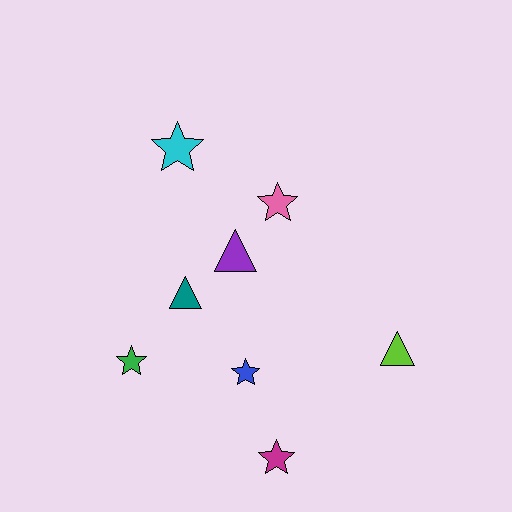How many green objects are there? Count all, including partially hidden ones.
There is 1 green object.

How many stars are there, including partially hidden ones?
There are 5 stars.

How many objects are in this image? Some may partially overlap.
There are 8 objects.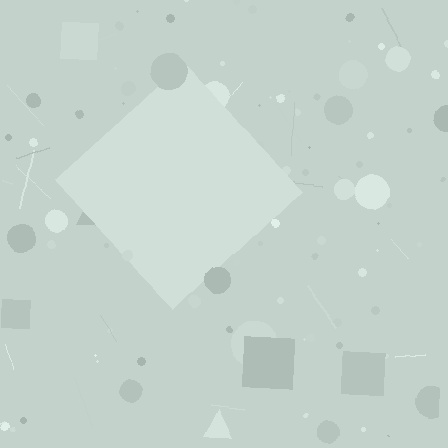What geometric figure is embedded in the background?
A diamond is embedded in the background.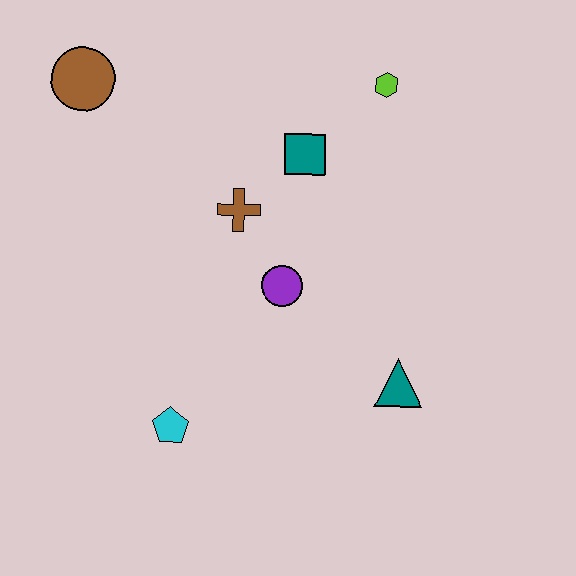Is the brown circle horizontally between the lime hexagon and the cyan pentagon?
No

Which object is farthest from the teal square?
The cyan pentagon is farthest from the teal square.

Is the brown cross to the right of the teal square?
No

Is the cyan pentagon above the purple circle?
No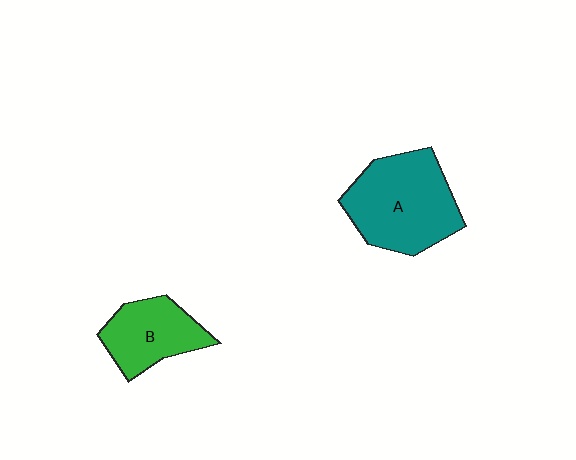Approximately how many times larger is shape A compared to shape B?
Approximately 1.6 times.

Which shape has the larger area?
Shape A (teal).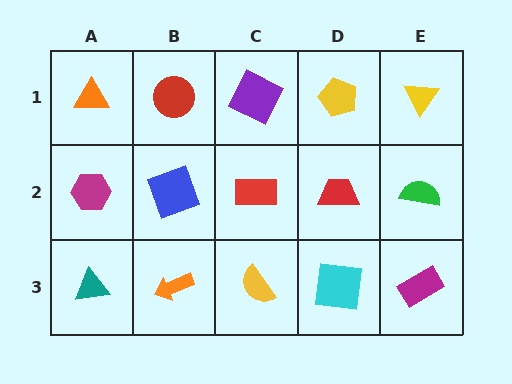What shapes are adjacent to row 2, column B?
A red circle (row 1, column B), an orange arrow (row 3, column B), a magenta hexagon (row 2, column A), a red rectangle (row 2, column C).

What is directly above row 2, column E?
A yellow triangle.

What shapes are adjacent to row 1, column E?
A green semicircle (row 2, column E), a yellow pentagon (row 1, column D).